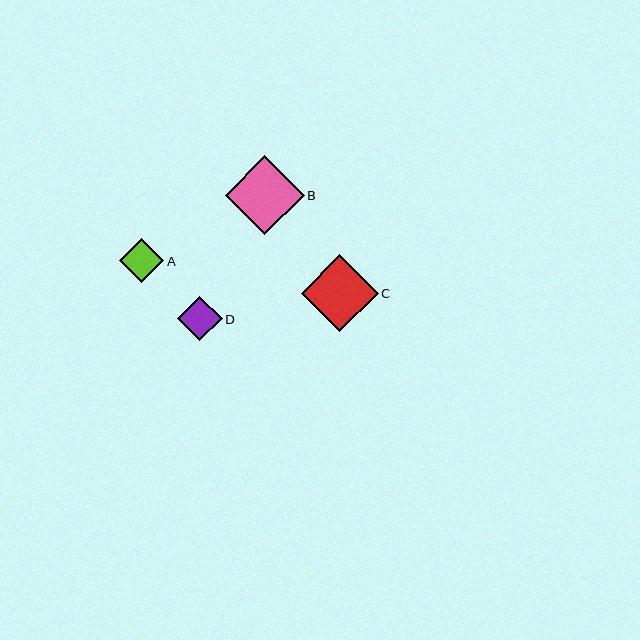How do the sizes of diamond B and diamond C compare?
Diamond B and diamond C are approximately the same size.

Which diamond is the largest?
Diamond B is the largest with a size of approximately 78 pixels.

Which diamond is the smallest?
Diamond A is the smallest with a size of approximately 44 pixels.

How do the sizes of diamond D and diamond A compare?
Diamond D and diamond A are approximately the same size.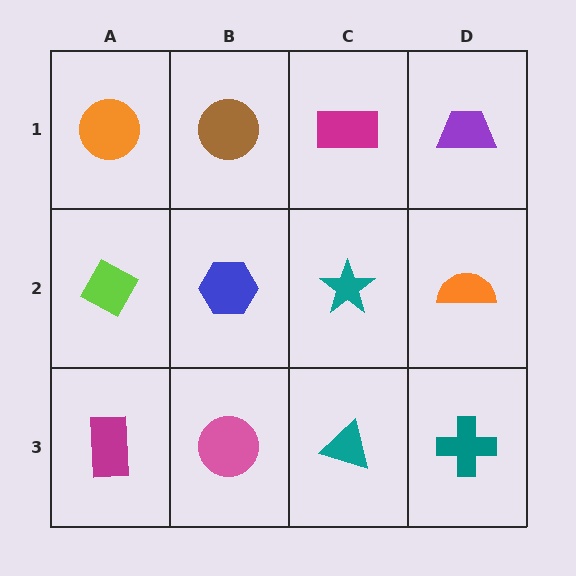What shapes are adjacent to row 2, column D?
A purple trapezoid (row 1, column D), a teal cross (row 3, column D), a teal star (row 2, column C).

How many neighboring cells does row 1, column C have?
3.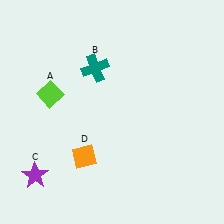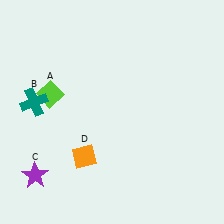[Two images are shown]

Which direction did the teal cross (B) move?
The teal cross (B) moved left.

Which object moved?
The teal cross (B) moved left.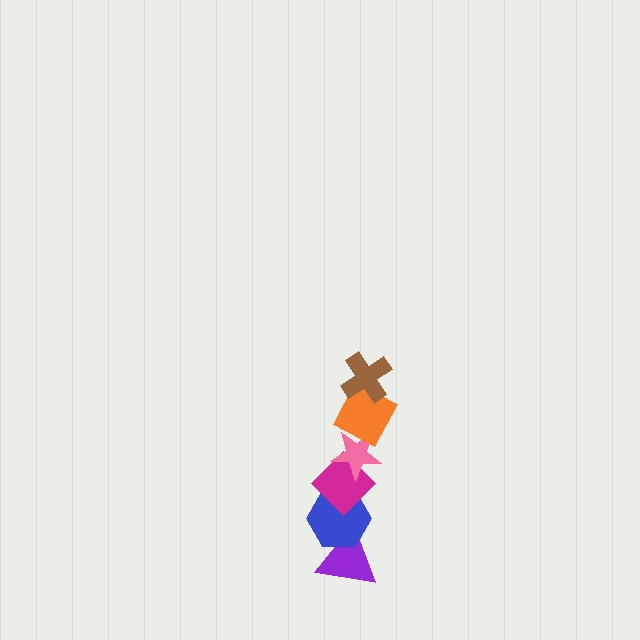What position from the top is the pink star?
The pink star is 3rd from the top.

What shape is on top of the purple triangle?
The blue hexagon is on top of the purple triangle.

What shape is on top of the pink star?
The orange square is on top of the pink star.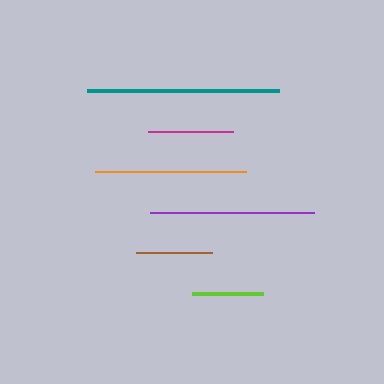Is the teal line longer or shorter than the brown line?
The teal line is longer than the brown line.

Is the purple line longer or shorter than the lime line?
The purple line is longer than the lime line.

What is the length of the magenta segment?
The magenta segment is approximately 85 pixels long.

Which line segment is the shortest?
The lime line is the shortest at approximately 71 pixels.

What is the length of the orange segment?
The orange segment is approximately 150 pixels long.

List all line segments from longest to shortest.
From longest to shortest: teal, purple, orange, magenta, brown, lime.